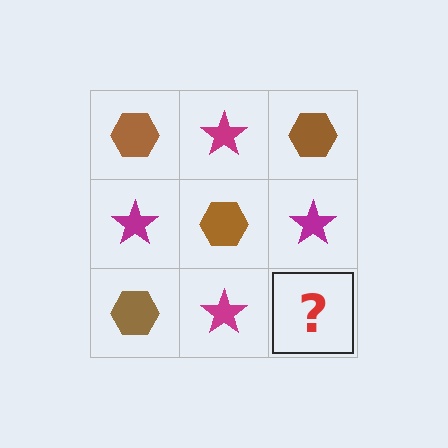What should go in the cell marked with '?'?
The missing cell should contain a brown hexagon.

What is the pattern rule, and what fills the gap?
The rule is that it alternates brown hexagon and magenta star in a checkerboard pattern. The gap should be filled with a brown hexagon.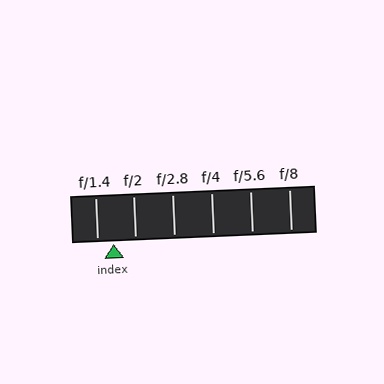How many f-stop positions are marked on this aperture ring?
There are 6 f-stop positions marked.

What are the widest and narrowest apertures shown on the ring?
The widest aperture shown is f/1.4 and the narrowest is f/8.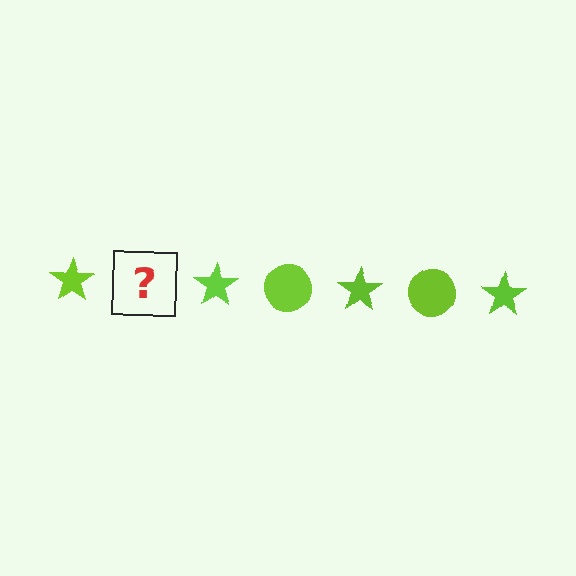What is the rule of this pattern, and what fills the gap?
The rule is that the pattern cycles through star, circle shapes in lime. The gap should be filled with a lime circle.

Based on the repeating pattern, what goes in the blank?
The blank should be a lime circle.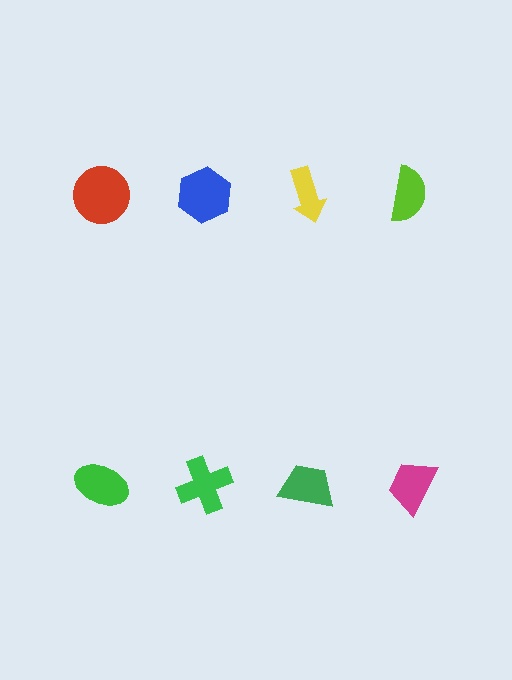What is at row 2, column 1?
A green ellipse.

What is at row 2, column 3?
A green trapezoid.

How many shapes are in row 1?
4 shapes.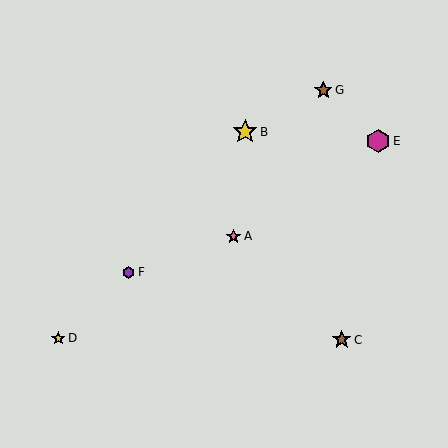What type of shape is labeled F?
Shape F is a purple hexagon.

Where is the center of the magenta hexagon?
The center of the magenta hexagon is at (378, 141).